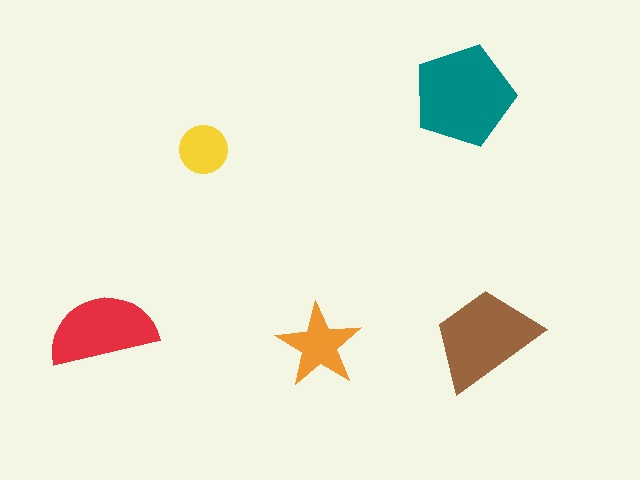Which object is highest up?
The teal pentagon is topmost.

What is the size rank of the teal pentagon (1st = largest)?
1st.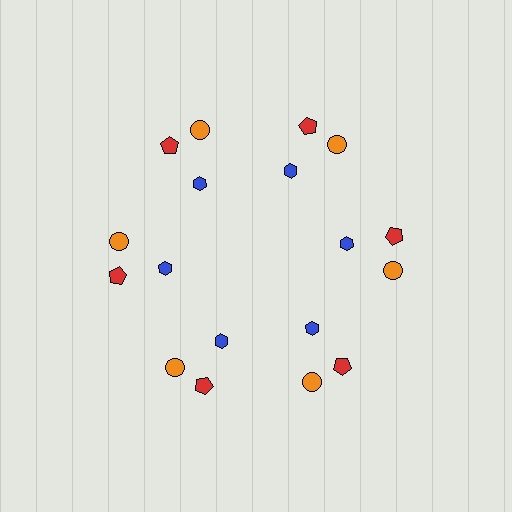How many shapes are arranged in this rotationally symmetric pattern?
There are 18 shapes, arranged in 6 groups of 3.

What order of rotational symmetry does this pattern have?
This pattern has 6-fold rotational symmetry.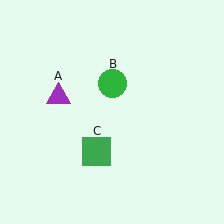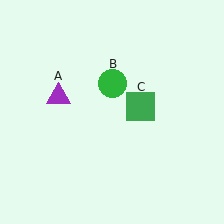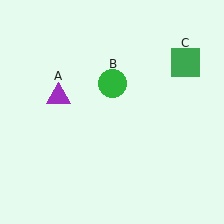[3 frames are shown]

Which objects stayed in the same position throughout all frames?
Purple triangle (object A) and green circle (object B) remained stationary.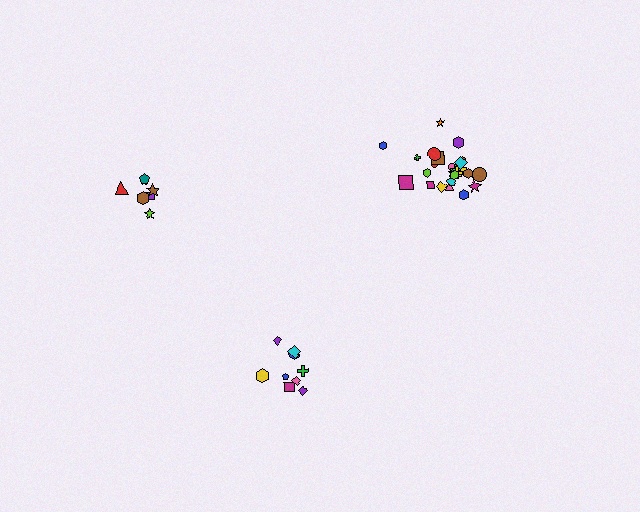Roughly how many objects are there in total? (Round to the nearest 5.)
Roughly 40 objects in total.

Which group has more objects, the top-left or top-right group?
The top-right group.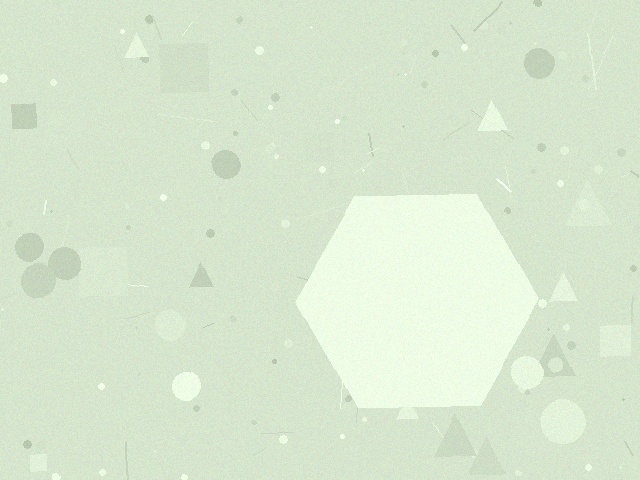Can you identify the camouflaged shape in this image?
The camouflaged shape is a hexagon.